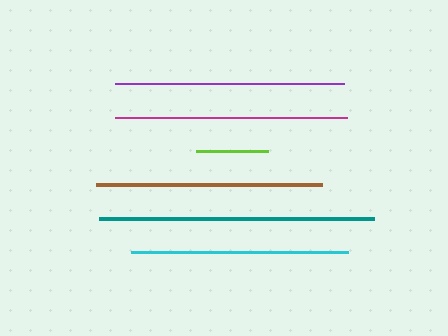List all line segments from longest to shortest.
From longest to shortest: teal, magenta, purple, brown, cyan, lime.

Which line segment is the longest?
The teal line is the longest at approximately 275 pixels.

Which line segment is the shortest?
The lime line is the shortest at approximately 73 pixels.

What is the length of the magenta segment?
The magenta segment is approximately 232 pixels long.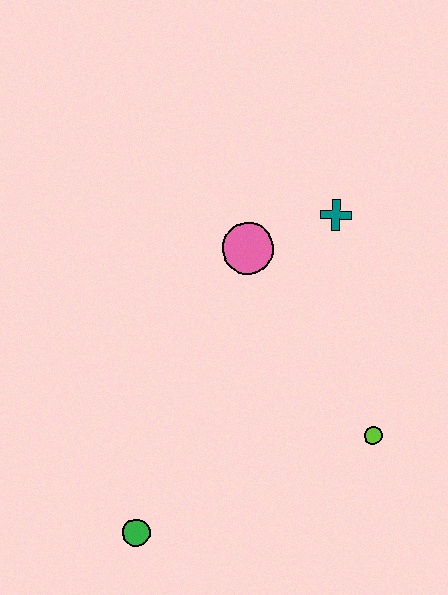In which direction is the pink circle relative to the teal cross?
The pink circle is to the left of the teal cross.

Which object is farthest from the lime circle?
The green circle is farthest from the lime circle.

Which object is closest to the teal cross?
The pink circle is closest to the teal cross.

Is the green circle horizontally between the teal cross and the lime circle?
No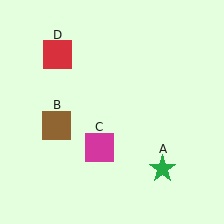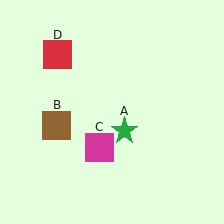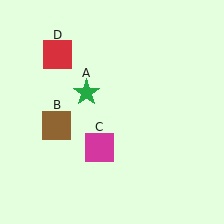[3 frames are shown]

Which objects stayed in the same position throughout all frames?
Brown square (object B) and magenta square (object C) and red square (object D) remained stationary.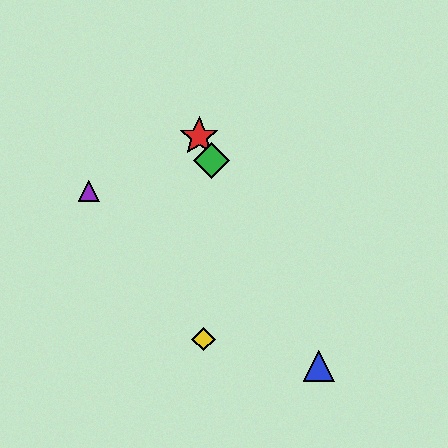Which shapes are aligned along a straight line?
The red star, the blue triangle, the green diamond are aligned along a straight line.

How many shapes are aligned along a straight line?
3 shapes (the red star, the blue triangle, the green diamond) are aligned along a straight line.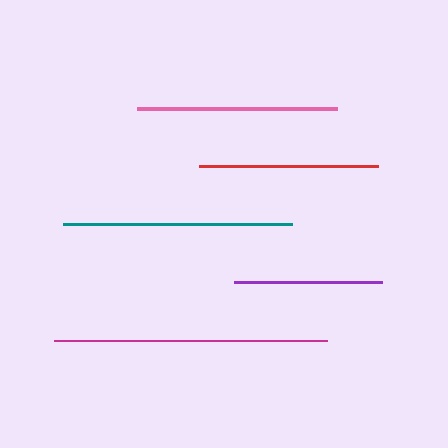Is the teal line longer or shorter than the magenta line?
The magenta line is longer than the teal line.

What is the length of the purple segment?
The purple segment is approximately 147 pixels long.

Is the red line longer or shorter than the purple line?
The red line is longer than the purple line.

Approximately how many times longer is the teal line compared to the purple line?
The teal line is approximately 1.6 times the length of the purple line.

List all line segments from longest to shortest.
From longest to shortest: magenta, teal, pink, red, purple.